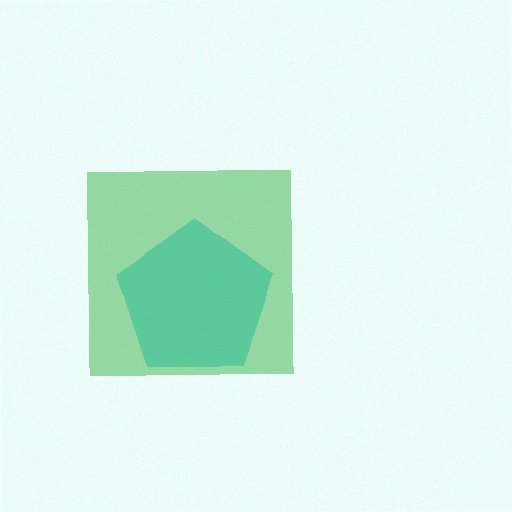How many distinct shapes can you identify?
There are 2 distinct shapes: a cyan pentagon, a green square.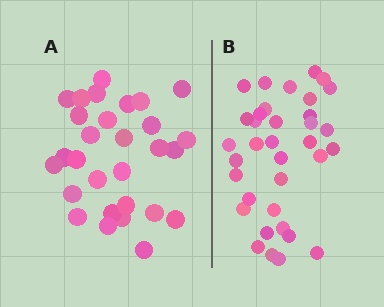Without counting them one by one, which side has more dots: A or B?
Region B (the right region) has more dots.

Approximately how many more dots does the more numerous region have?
Region B has about 6 more dots than region A.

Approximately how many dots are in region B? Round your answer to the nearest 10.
About 40 dots. (The exact count is 35, which rounds to 40.)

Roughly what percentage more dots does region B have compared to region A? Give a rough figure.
About 20% more.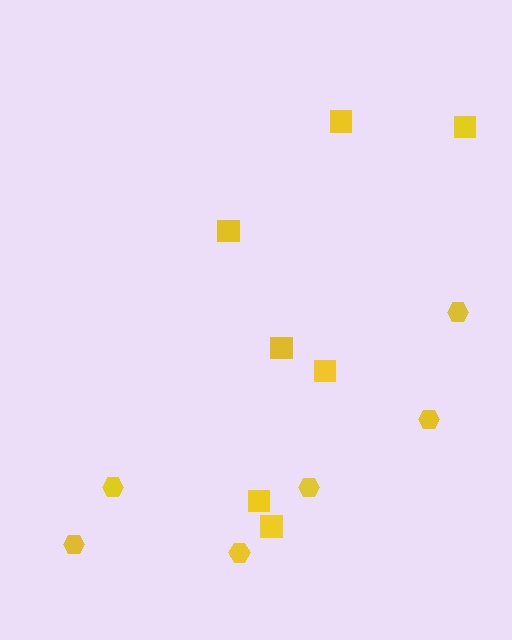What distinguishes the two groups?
There are 2 groups: one group of hexagons (6) and one group of squares (7).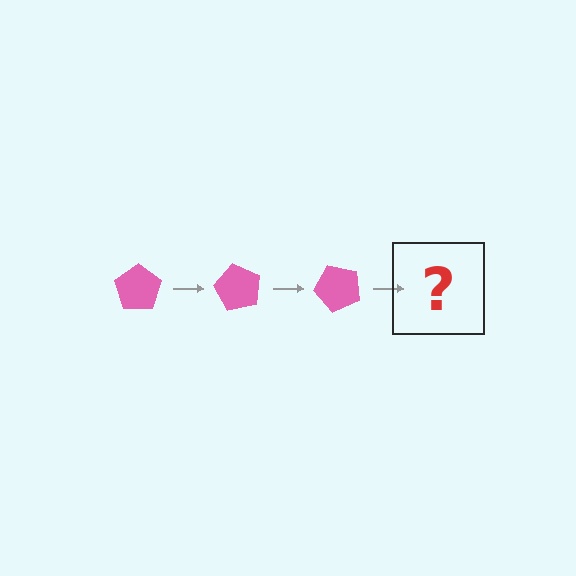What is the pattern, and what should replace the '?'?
The pattern is that the pentagon rotates 60 degrees each step. The '?' should be a pink pentagon rotated 180 degrees.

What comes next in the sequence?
The next element should be a pink pentagon rotated 180 degrees.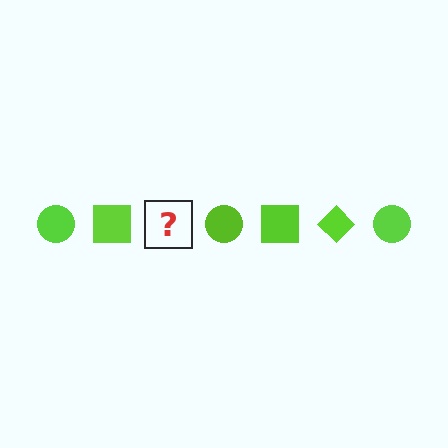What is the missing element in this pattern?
The missing element is a lime diamond.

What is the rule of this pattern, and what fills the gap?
The rule is that the pattern cycles through circle, square, diamond shapes in lime. The gap should be filled with a lime diamond.